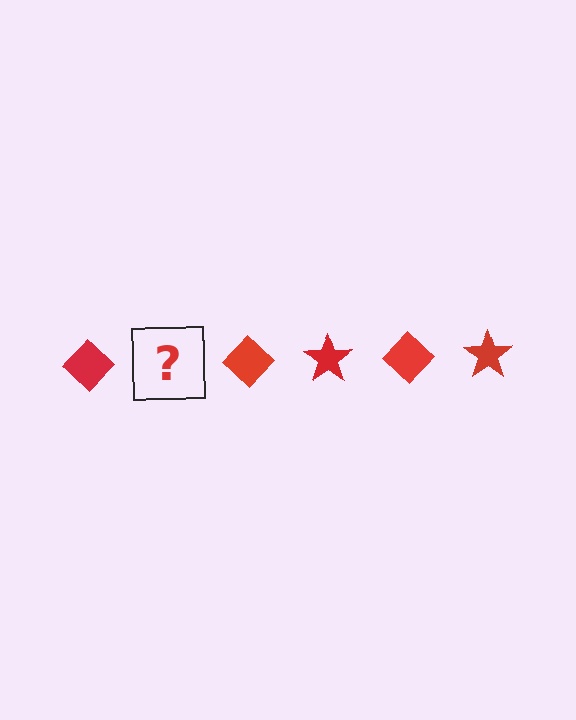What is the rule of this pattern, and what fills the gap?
The rule is that the pattern cycles through diamond, star shapes in red. The gap should be filled with a red star.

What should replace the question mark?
The question mark should be replaced with a red star.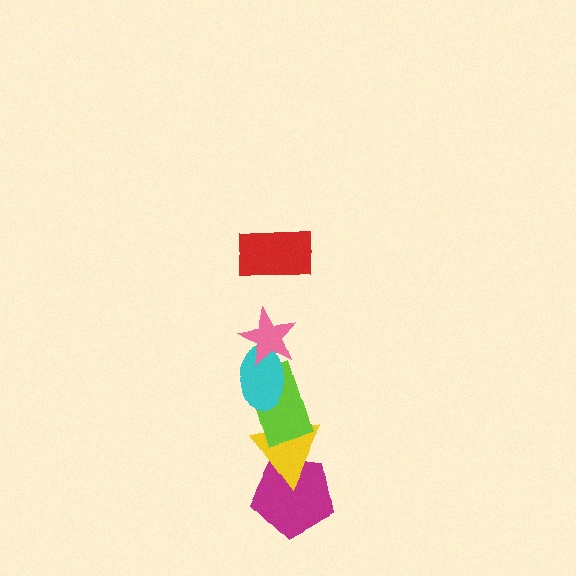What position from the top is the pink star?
The pink star is 2nd from the top.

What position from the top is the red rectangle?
The red rectangle is 1st from the top.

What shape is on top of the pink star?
The red rectangle is on top of the pink star.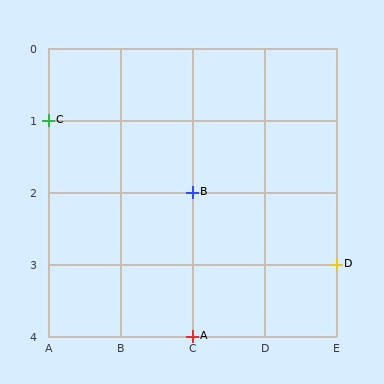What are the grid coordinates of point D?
Point D is at grid coordinates (E, 3).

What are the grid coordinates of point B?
Point B is at grid coordinates (C, 2).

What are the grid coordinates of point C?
Point C is at grid coordinates (A, 1).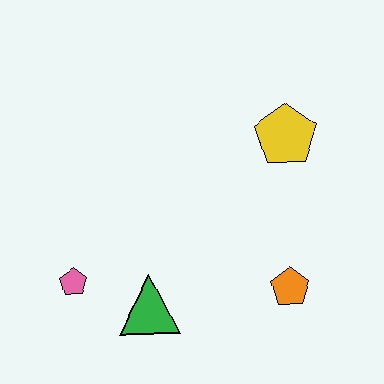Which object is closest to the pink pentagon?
The green triangle is closest to the pink pentagon.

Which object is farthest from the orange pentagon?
The pink pentagon is farthest from the orange pentagon.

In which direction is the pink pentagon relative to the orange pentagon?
The pink pentagon is to the left of the orange pentagon.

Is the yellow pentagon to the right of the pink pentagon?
Yes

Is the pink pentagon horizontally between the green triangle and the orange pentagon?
No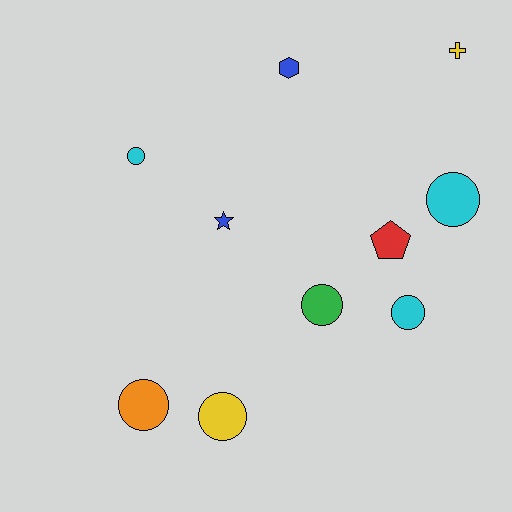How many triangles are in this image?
There are no triangles.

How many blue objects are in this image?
There are 2 blue objects.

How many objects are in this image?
There are 10 objects.